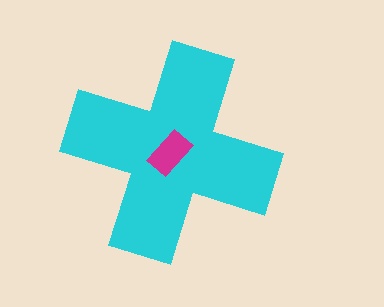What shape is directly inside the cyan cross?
The magenta rectangle.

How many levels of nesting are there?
2.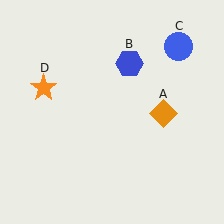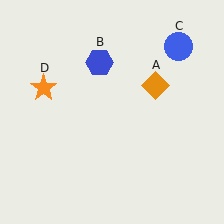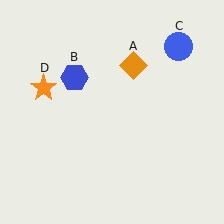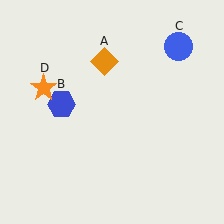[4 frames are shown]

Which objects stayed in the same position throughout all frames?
Blue circle (object C) and orange star (object D) remained stationary.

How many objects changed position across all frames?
2 objects changed position: orange diamond (object A), blue hexagon (object B).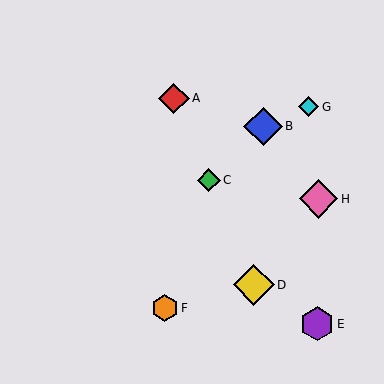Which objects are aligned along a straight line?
Objects A, C, D are aligned along a straight line.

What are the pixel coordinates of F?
Object F is at (165, 308).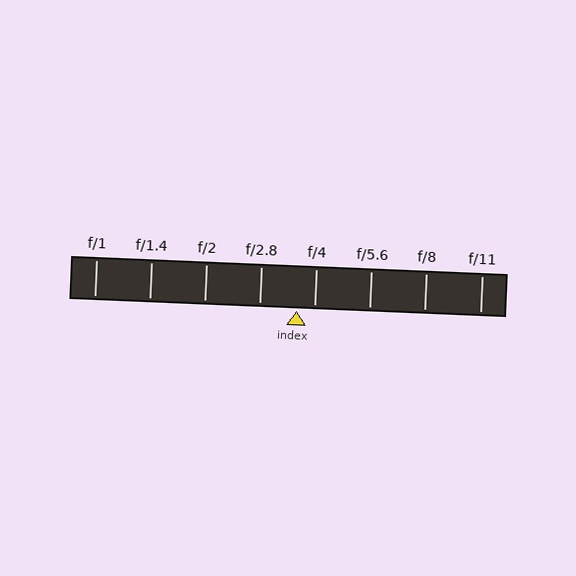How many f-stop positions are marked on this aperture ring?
There are 8 f-stop positions marked.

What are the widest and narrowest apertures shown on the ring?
The widest aperture shown is f/1 and the narrowest is f/11.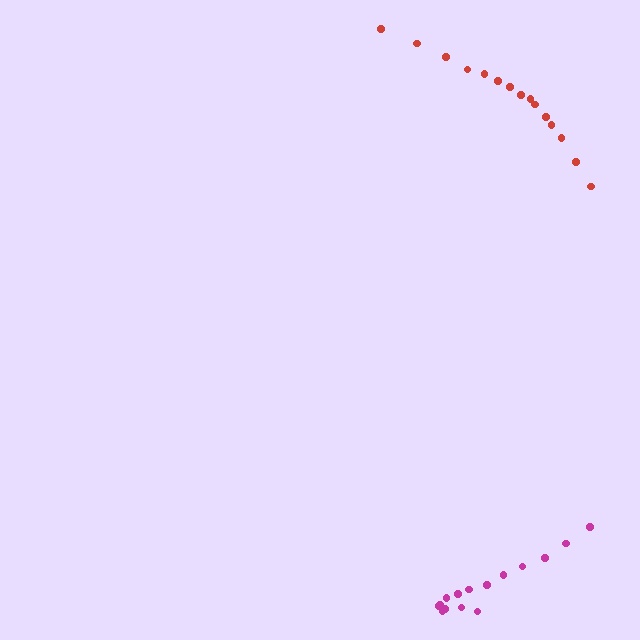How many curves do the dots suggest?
There are 2 distinct paths.